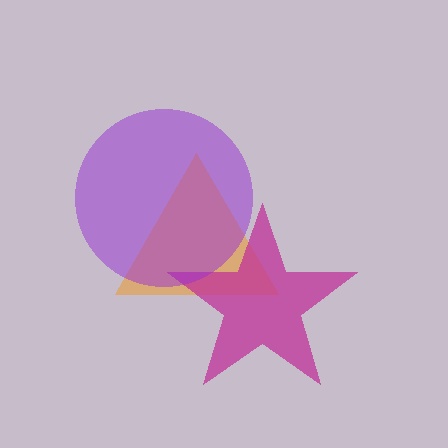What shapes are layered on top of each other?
The layered shapes are: an orange triangle, a magenta star, a purple circle.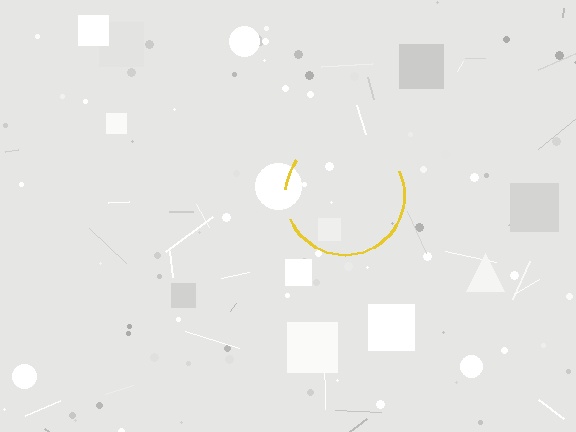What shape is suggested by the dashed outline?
The dashed outline suggests a circle.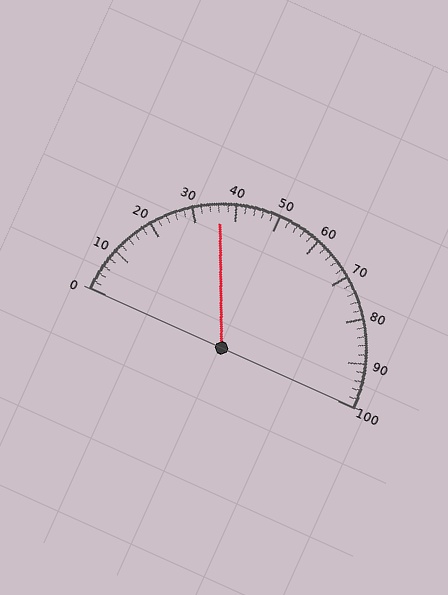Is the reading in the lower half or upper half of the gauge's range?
The reading is in the lower half of the range (0 to 100).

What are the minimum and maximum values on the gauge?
The gauge ranges from 0 to 100.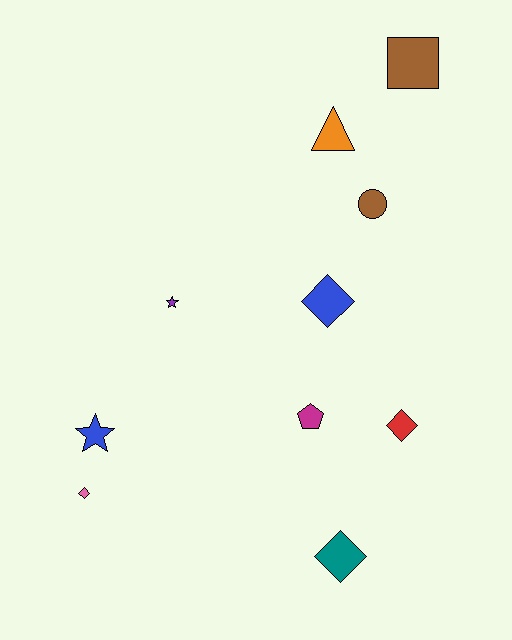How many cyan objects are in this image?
There are no cyan objects.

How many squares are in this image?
There is 1 square.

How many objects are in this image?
There are 10 objects.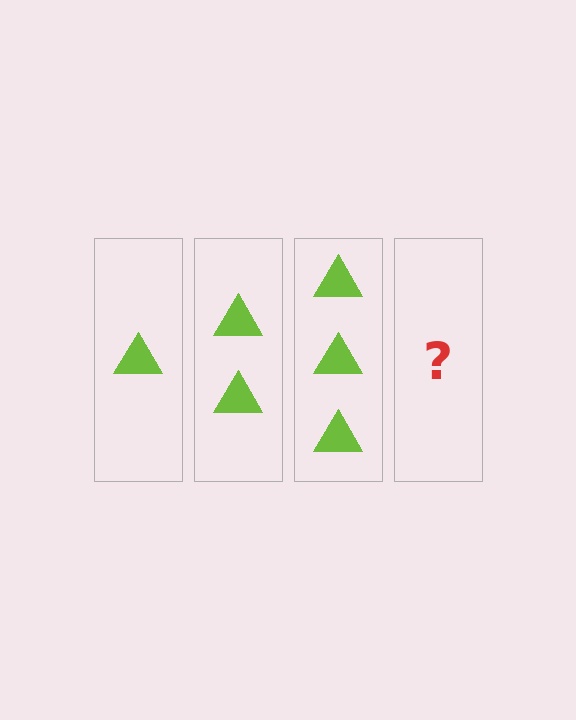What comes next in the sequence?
The next element should be 4 triangles.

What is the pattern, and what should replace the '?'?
The pattern is that each step adds one more triangle. The '?' should be 4 triangles.